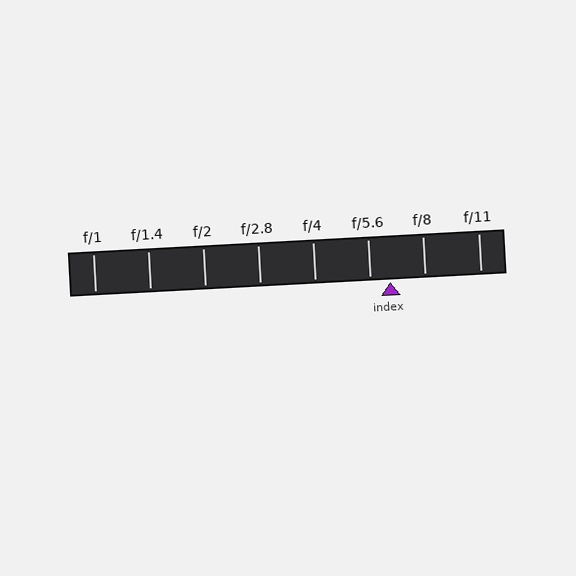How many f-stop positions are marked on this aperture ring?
There are 8 f-stop positions marked.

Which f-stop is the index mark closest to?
The index mark is closest to f/5.6.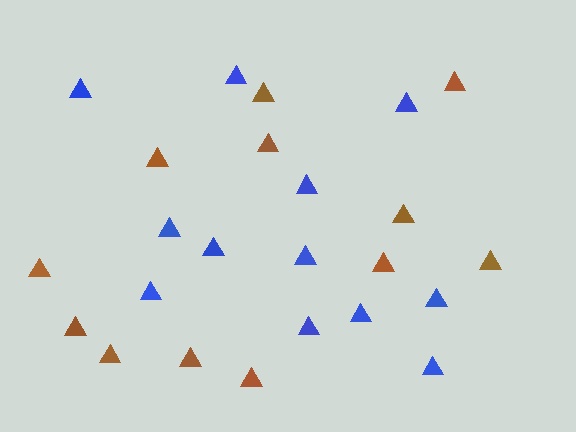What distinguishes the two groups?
There are 2 groups: one group of blue triangles (12) and one group of brown triangles (12).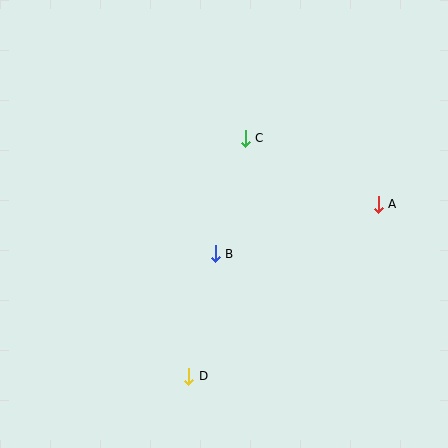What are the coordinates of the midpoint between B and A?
The midpoint between B and A is at (297, 229).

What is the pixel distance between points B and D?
The distance between B and D is 126 pixels.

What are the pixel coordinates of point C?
Point C is at (245, 138).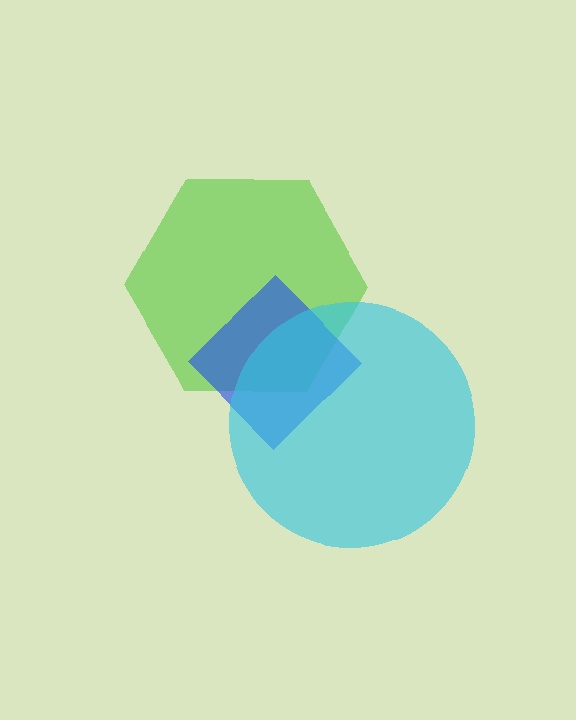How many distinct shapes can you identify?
There are 3 distinct shapes: a lime hexagon, a blue diamond, a cyan circle.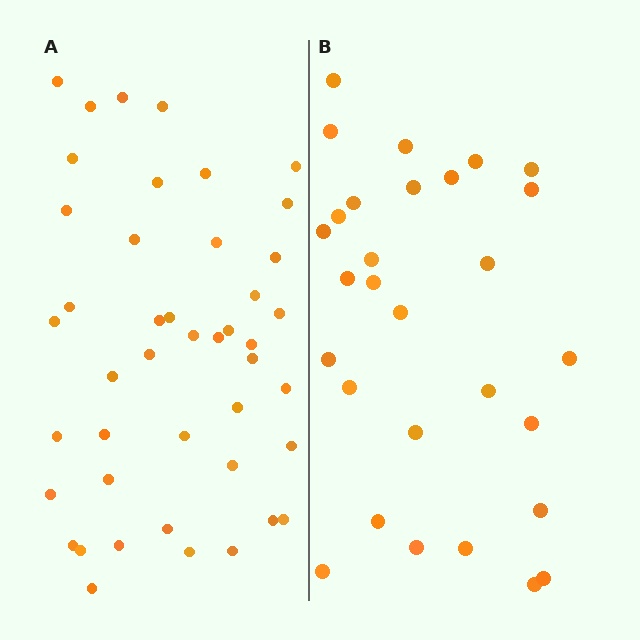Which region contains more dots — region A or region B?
Region A (the left region) has more dots.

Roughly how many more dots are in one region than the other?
Region A has approximately 15 more dots than region B.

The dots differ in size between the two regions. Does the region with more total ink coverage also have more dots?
No. Region B has more total ink coverage because its dots are larger, but region A actually contains more individual dots. Total area can be misleading — the number of items is what matters here.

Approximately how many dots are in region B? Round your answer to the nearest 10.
About 30 dots. (The exact count is 29, which rounds to 30.)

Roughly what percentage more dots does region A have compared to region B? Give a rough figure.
About 50% more.